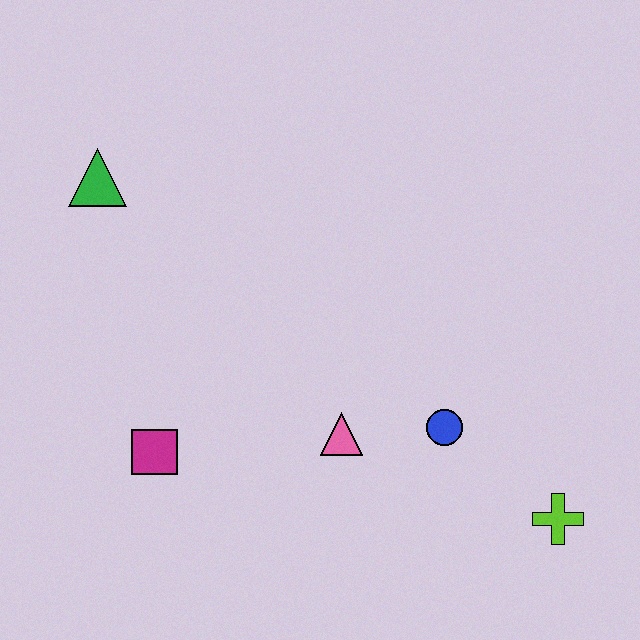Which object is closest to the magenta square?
The pink triangle is closest to the magenta square.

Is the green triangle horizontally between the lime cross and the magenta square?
No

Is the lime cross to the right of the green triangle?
Yes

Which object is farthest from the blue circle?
The green triangle is farthest from the blue circle.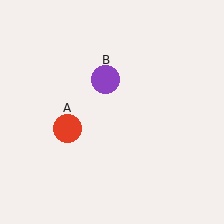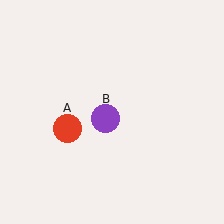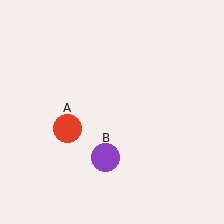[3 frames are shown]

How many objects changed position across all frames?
1 object changed position: purple circle (object B).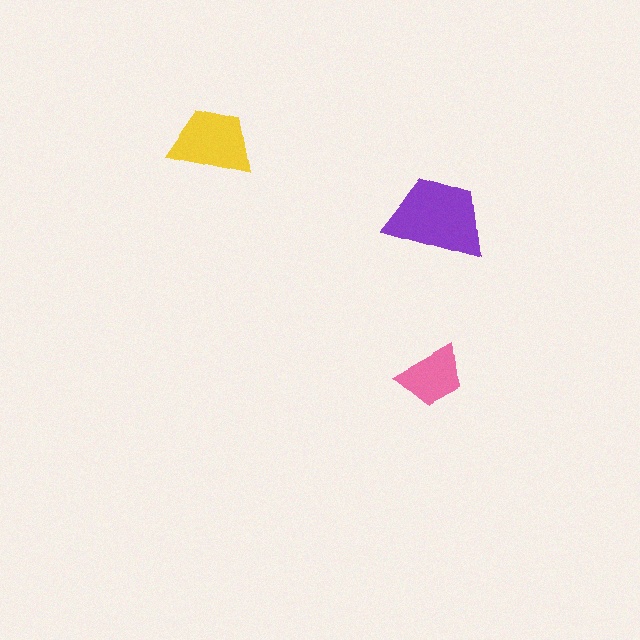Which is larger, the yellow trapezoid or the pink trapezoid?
The yellow one.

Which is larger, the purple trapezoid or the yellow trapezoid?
The purple one.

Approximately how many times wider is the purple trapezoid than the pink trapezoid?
About 1.5 times wider.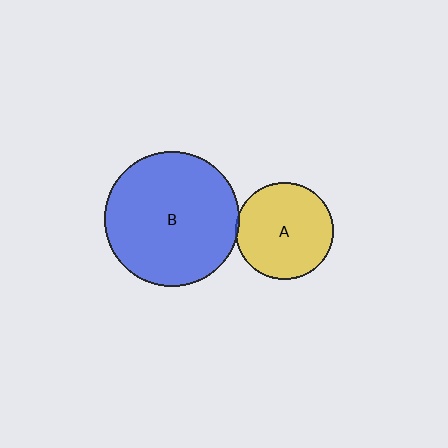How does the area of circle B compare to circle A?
Approximately 1.9 times.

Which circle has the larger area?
Circle B (blue).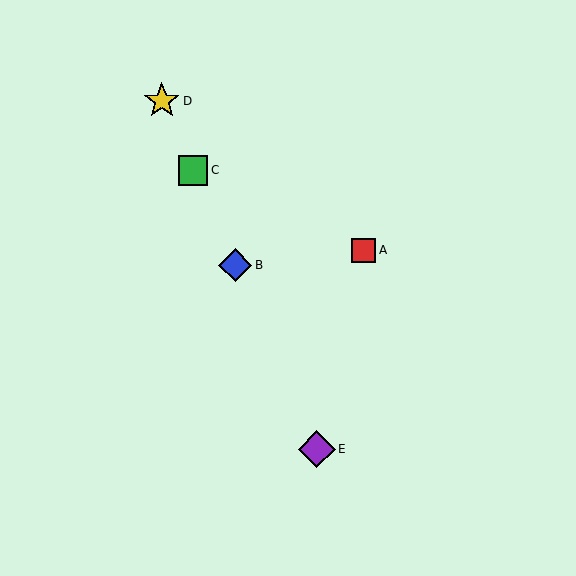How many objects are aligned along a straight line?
4 objects (B, C, D, E) are aligned along a straight line.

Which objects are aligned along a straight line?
Objects B, C, D, E are aligned along a straight line.